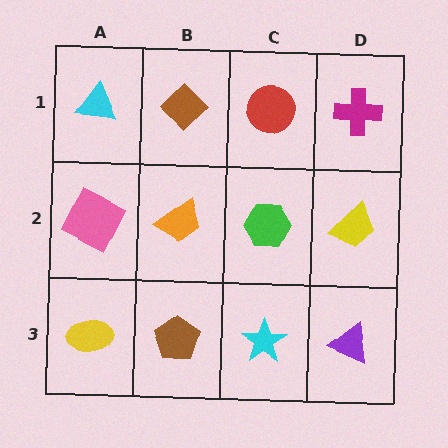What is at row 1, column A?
A cyan triangle.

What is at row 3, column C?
A cyan star.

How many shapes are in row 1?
4 shapes.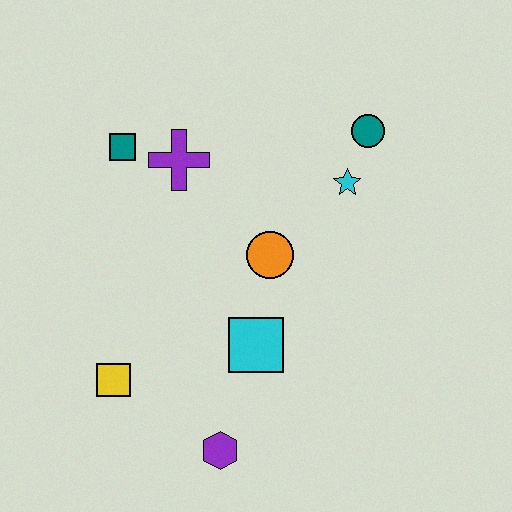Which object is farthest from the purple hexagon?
The teal circle is farthest from the purple hexagon.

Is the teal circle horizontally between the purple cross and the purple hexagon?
No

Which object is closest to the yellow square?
The purple hexagon is closest to the yellow square.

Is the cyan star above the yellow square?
Yes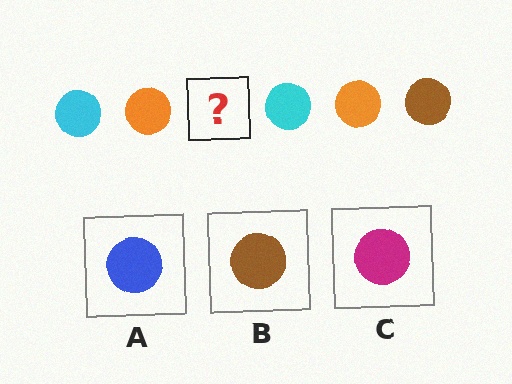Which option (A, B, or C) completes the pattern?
B.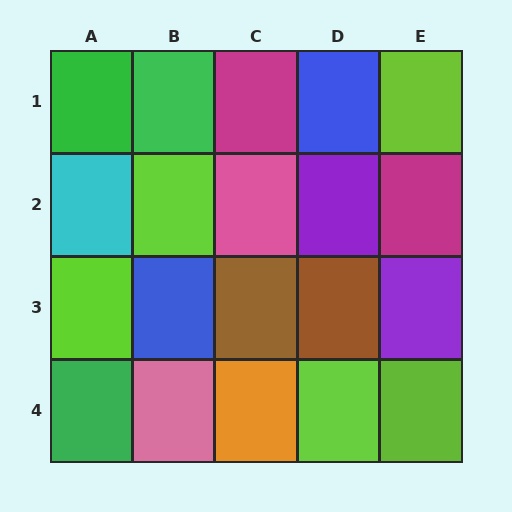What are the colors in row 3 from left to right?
Lime, blue, brown, brown, purple.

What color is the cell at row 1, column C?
Magenta.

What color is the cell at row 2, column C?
Pink.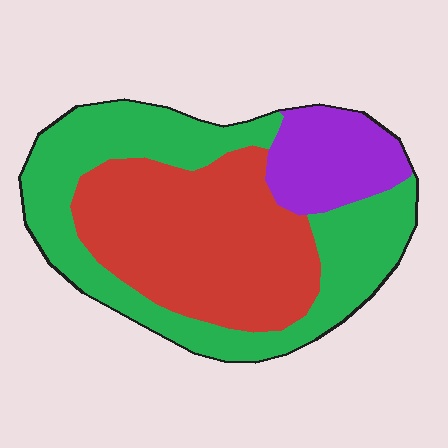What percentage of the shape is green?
Green covers roughly 45% of the shape.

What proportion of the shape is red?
Red covers about 40% of the shape.